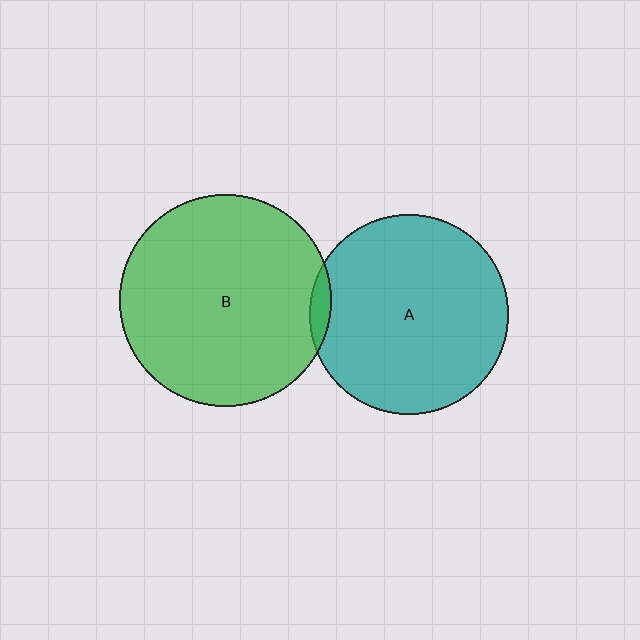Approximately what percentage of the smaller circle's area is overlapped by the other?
Approximately 5%.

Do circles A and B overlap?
Yes.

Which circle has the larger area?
Circle B (green).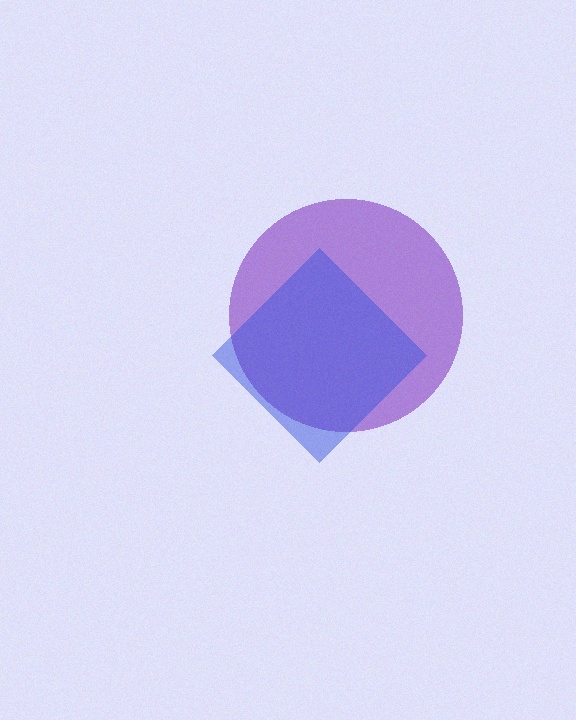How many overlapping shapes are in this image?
There are 2 overlapping shapes in the image.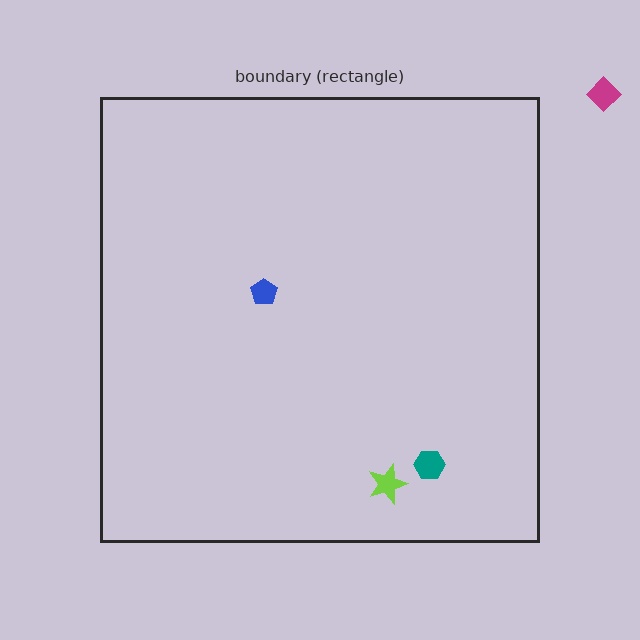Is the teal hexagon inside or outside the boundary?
Inside.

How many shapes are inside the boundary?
3 inside, 1 outside.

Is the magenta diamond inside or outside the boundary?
Outside.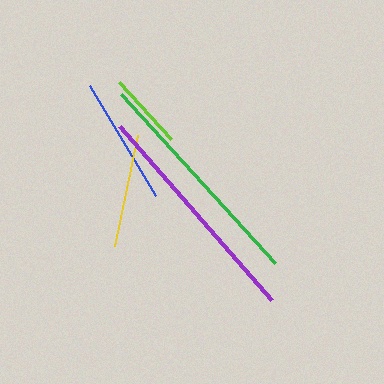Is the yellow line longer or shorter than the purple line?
The purple line is longer than the yellow line.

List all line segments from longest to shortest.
From longest to shortest: purple, green, blue, yellow, lime.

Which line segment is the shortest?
The lime line is the shortest at approximately 77 pixels.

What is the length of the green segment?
The green segment is approximately 228 pixels long.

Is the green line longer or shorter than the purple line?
The purple line is longer than the green line.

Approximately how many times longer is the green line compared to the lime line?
The green line is approximately 3.0 times the length of the lime line.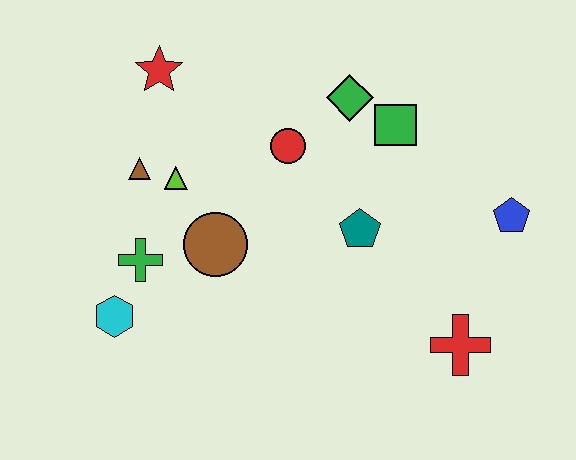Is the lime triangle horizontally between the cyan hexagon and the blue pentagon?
Yes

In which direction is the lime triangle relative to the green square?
The lime triangle is to the left of the green square.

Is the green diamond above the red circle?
Yes